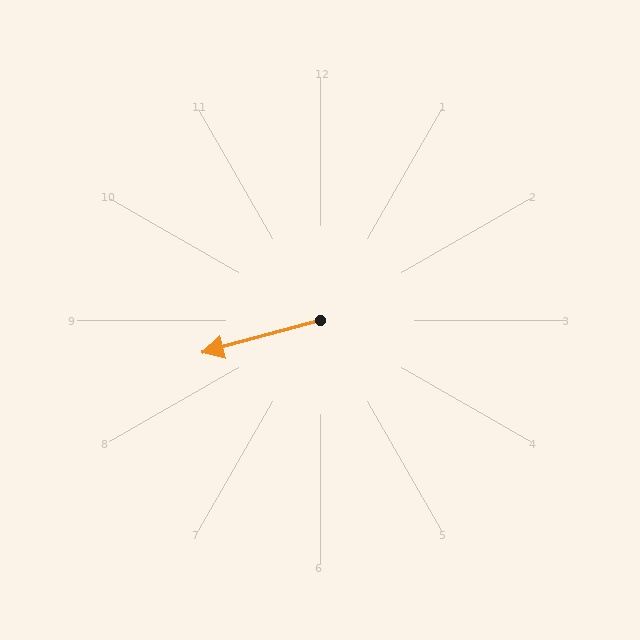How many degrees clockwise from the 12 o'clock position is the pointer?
Approximately 254 degrees.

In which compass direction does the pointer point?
West.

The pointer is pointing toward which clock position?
Roughly 8 o'clock.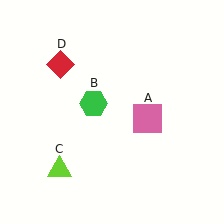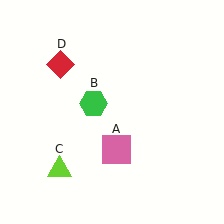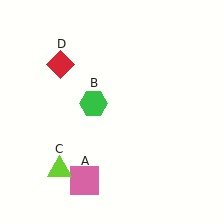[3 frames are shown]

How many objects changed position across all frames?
1 object changed position: pink square (object A).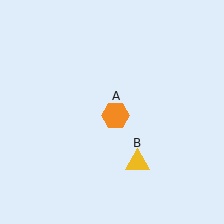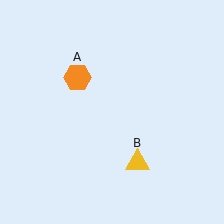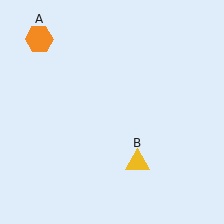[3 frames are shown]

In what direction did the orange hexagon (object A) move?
The orange hexagon (object A) moved up and to the left.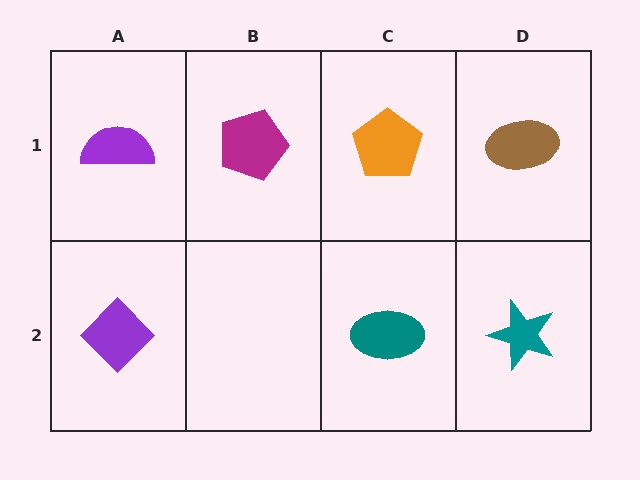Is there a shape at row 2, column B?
No, that cell is empty.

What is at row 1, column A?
A purple semicircle.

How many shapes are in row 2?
3 shapes.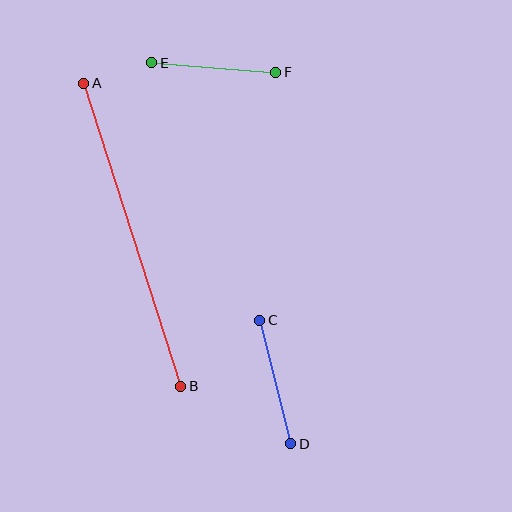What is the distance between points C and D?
The distance is approximately 127 pixels.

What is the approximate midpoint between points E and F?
The midpoint is at approximately (214, 67) pixels.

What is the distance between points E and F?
The distance is approximately 124 pixels.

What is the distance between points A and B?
The distance is approximately 318 pixels.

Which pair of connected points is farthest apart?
Points A and B are farthest apart.